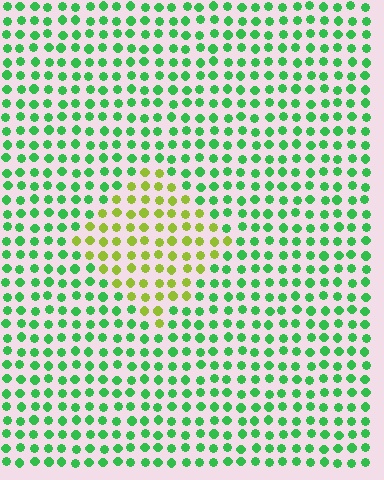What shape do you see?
I see a diamond.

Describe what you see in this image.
The image is filled with small green elements in a uniform arrangement. A diamond-shaped region is visible where the elements are tinted to a slightly different hue, forming a subtle color boundary.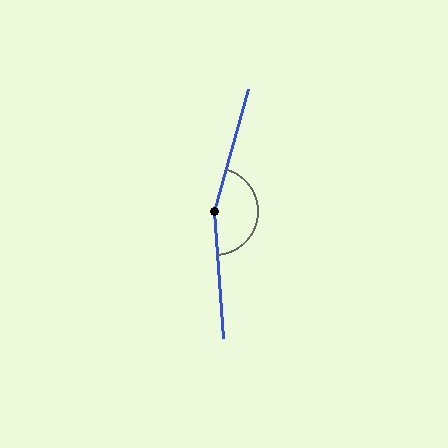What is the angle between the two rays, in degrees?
Approximately 161 degrees.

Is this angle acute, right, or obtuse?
It is obtuse.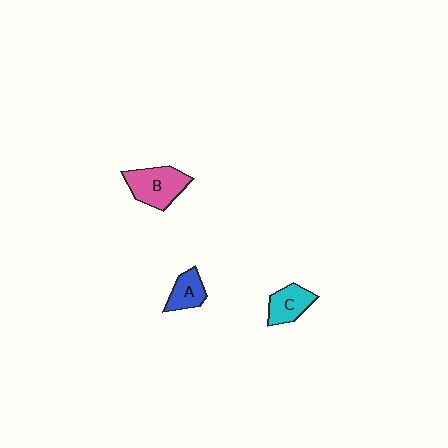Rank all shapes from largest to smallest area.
From largest to smallest: B (pink), C (cyan), A (blue).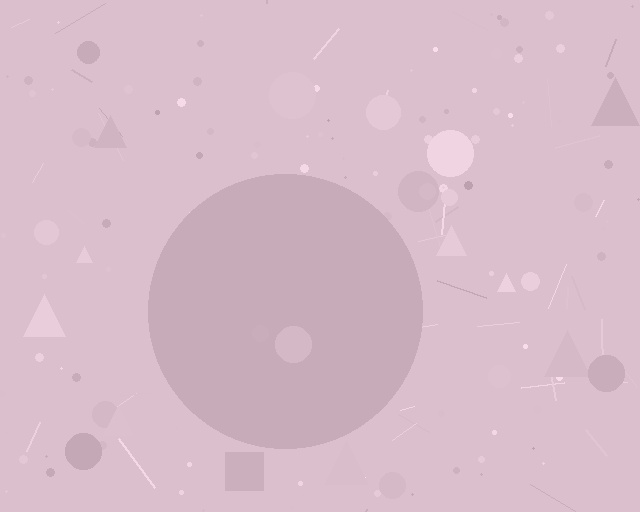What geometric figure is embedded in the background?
A circle is embedded in the background.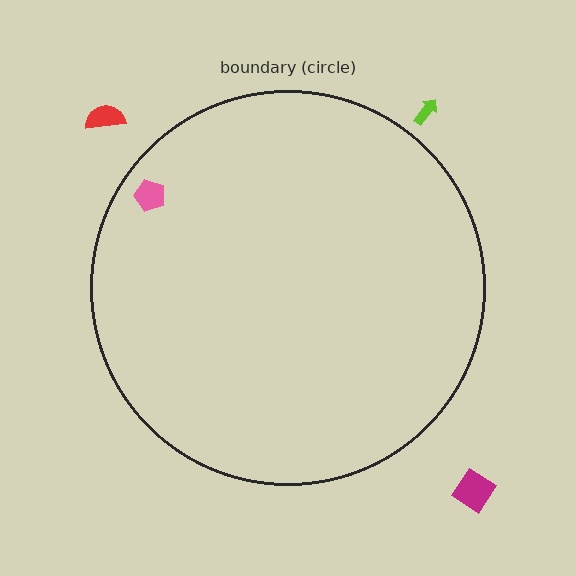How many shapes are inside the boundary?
1 inside, 3 outside.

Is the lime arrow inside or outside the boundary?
Outside.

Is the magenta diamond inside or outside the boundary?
Outside.